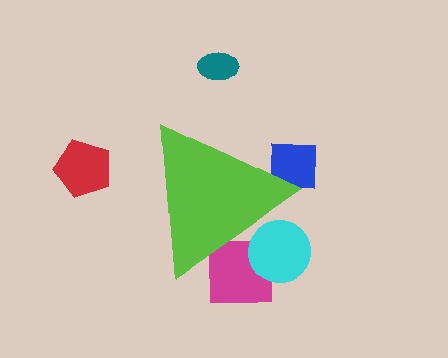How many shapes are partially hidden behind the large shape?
3 shapes are partially hidden.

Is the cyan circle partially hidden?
Yes, the cyan circle is partially hidden behind the lime triangle.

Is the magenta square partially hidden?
Yes, the magenta square is partially hidden behind the lime triangle.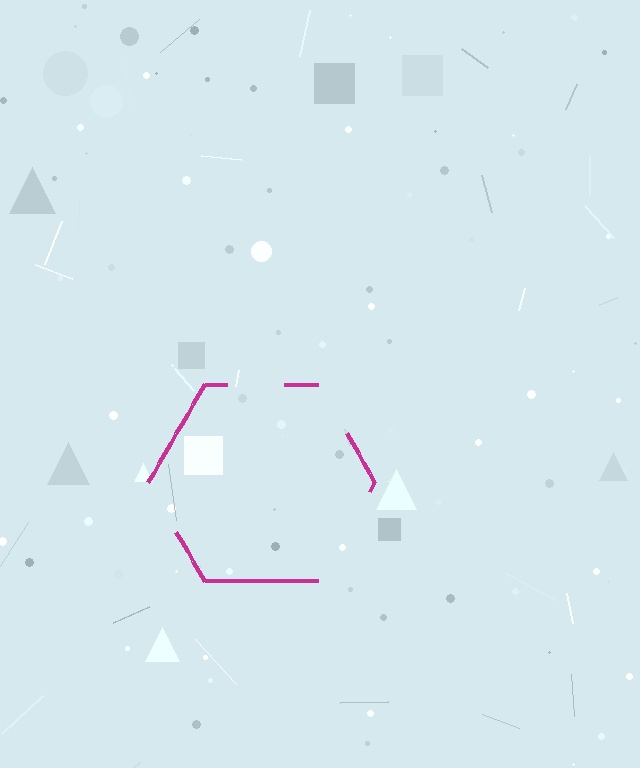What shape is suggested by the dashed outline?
The dashed outline suggests a hexagon.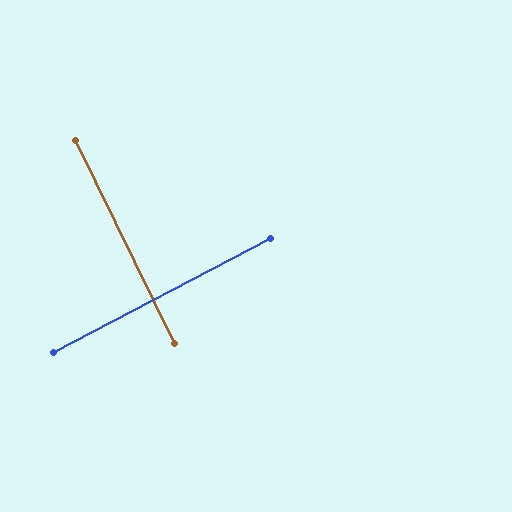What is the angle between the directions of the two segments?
Approximately 88 degrees.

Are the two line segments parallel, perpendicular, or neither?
Perpendicular — they meet at approximately 88°.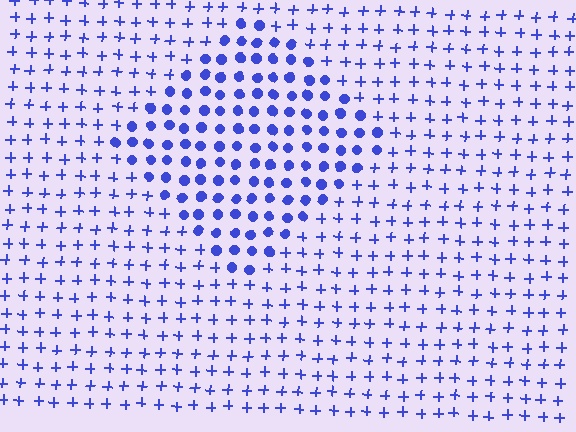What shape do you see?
I see a diamond.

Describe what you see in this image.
The image is filled with small blue elements arranged in a uniform grid. A diamond-shaped region contains circles, while the surrounding area contains plus signs. The boundary is defined purely by the change in element shape.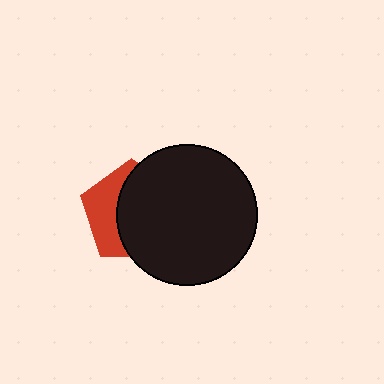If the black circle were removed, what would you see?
You would see the complete red pentagon.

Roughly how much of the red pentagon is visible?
A small part of it is visible (roughly 37%).